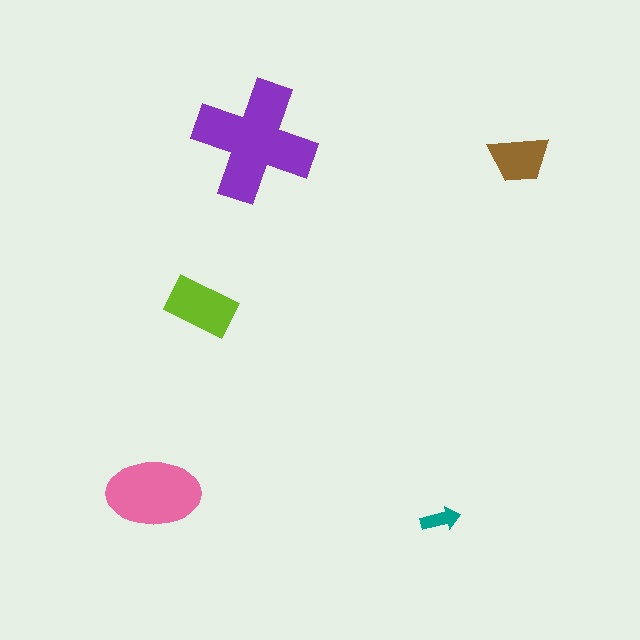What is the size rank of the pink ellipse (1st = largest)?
2nd.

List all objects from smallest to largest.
The teal arrow, the brown trapezoid, the lime rectangle, the pink ellipse, the purple cross.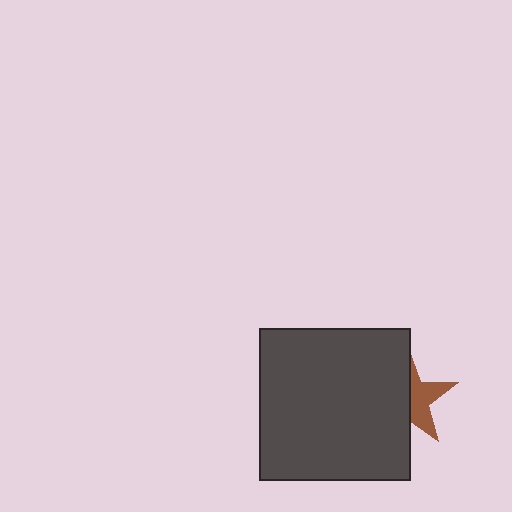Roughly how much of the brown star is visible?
A small part of it is visible (roughly 43%).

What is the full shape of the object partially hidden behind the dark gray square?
The partially hidden object is a brown star.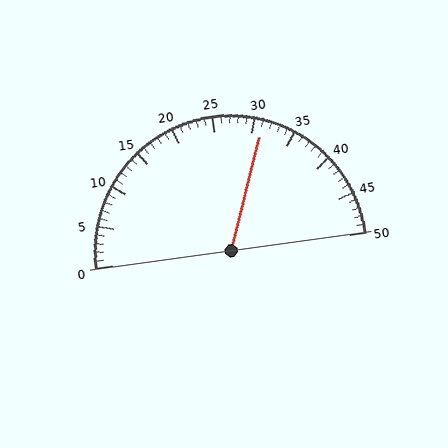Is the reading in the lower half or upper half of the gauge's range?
The reading is in the upper half of the range (0 to 50).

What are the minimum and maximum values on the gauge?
The gauge ranges from 0 to 50.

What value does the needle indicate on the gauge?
The needle indicates approximately 31.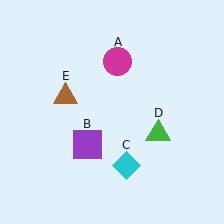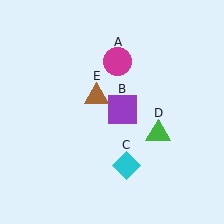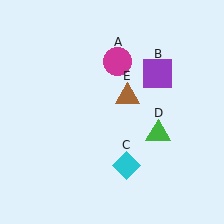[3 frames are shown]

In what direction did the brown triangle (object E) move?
The brown triangle (object E) moved right.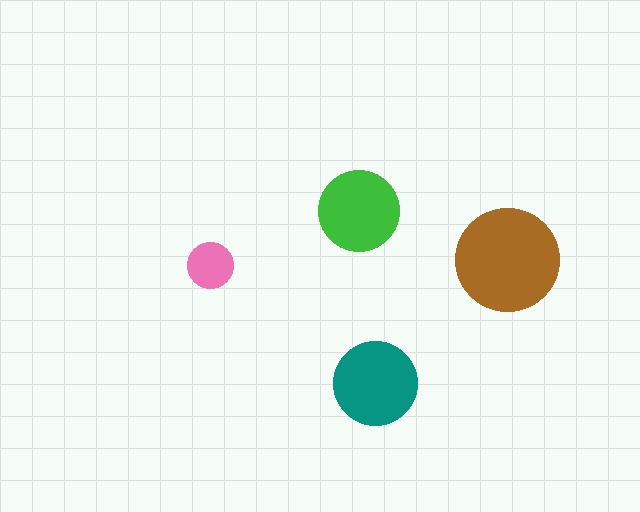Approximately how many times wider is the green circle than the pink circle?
About 2 times wider.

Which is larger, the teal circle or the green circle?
The teal one.